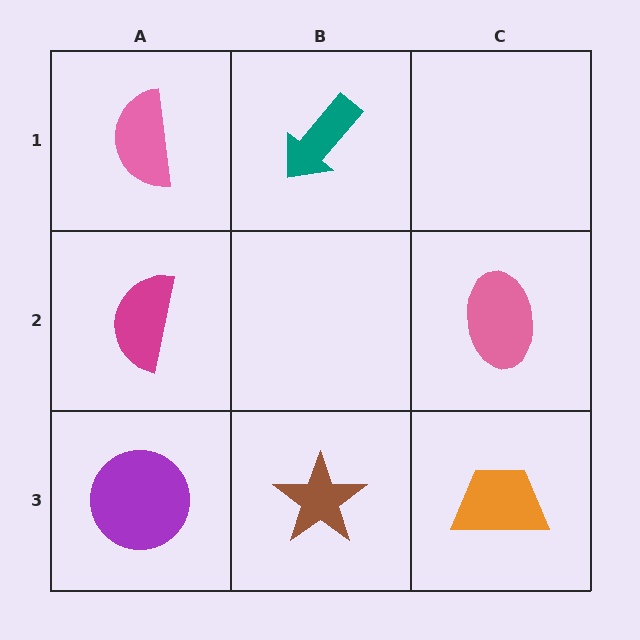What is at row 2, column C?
A pink ellipse.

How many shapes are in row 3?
3 shapes.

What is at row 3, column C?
An orange trapezoid.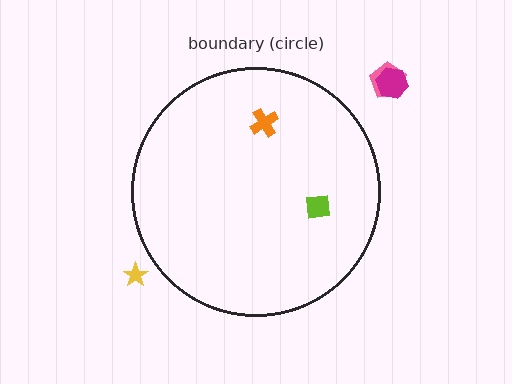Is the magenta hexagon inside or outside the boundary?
Outside.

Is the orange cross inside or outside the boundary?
Inside.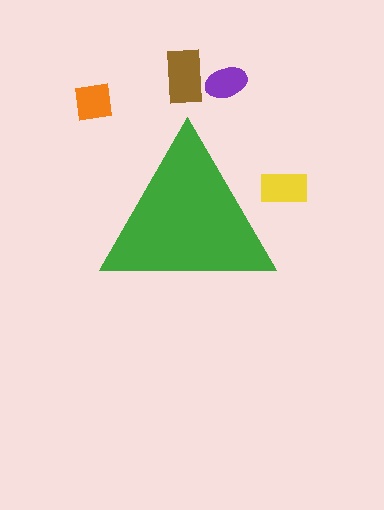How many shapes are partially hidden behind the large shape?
1 shape is partially hidden.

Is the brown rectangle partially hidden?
No, the brown rectangle is fully visible.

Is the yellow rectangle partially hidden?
Yes, the yellow rectangle is partially hidden behind the green triangle.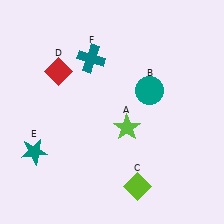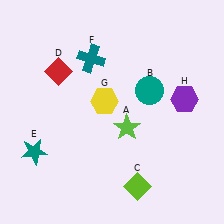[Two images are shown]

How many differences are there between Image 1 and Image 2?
There are 2 differences between the two images.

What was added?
A yellow hexagon (G), a purple hexagon (H) were added in Image 2.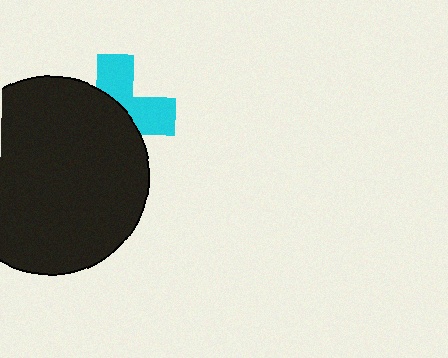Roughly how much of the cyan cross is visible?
A small part of it is visible (roughly 42%).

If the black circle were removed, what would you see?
You would see the complete cyan cross.